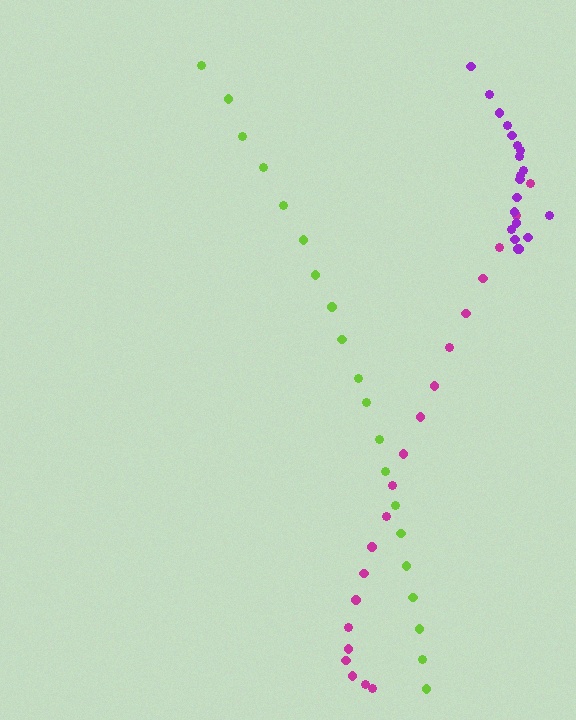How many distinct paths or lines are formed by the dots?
There are 3 distinct paths.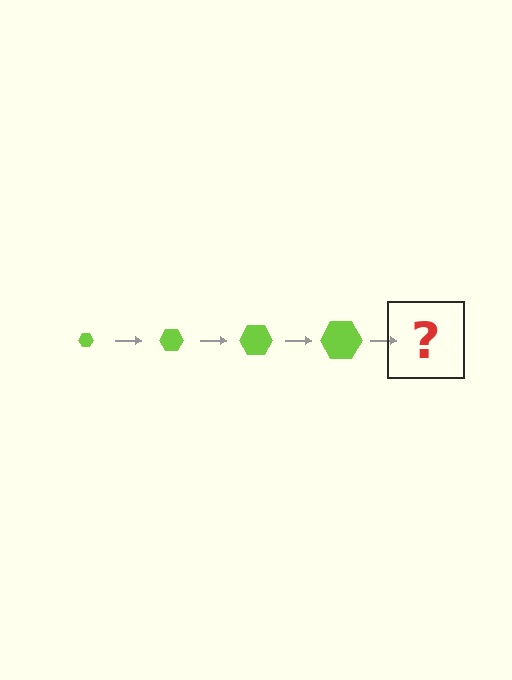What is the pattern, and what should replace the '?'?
The pattern is that the hexagon gets progressively larger each step. The '?' should be a lime hexagon, larger than the previous one.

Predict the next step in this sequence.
The next step is a lime hexagon, larger than the previous one.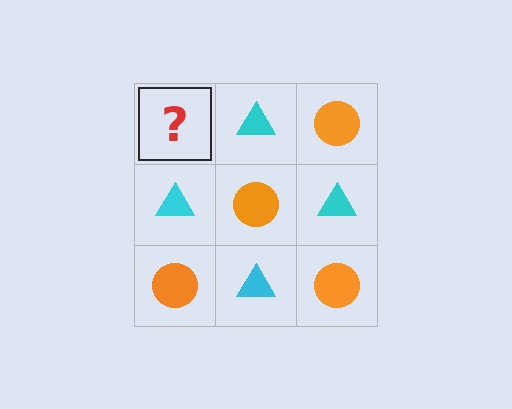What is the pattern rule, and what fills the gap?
The rule is that it alternates orange circle and cyan triangle in a checkerboard pattern. The gap should be filled with an orange circle.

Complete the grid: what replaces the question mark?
The question mark should be replaced with an orange circle.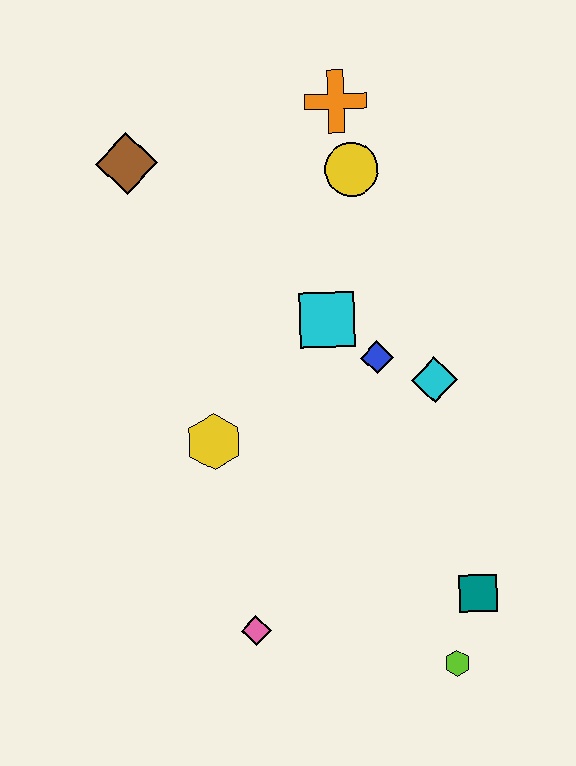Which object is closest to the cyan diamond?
The blue diamond is closest to the cyan diamond.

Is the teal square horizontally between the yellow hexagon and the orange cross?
No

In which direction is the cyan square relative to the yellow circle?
The cyan square is below the yellow circle.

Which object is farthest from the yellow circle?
The lime hexagon is farthest from the yellow circle.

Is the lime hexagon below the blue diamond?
Yes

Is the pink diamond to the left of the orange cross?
Yes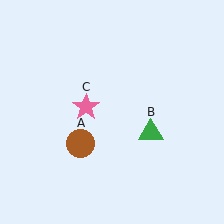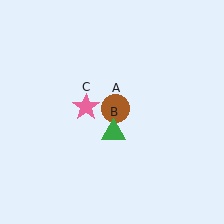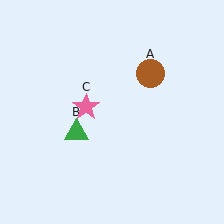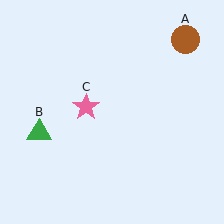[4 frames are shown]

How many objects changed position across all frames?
2 objects changed position: brown circle (object A), green triangle (object B).